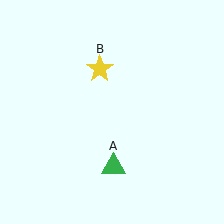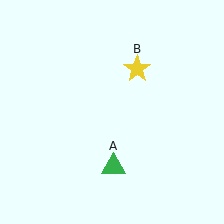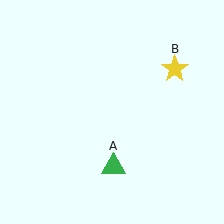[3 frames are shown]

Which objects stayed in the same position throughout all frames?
Green triangle (object A) remained stationary.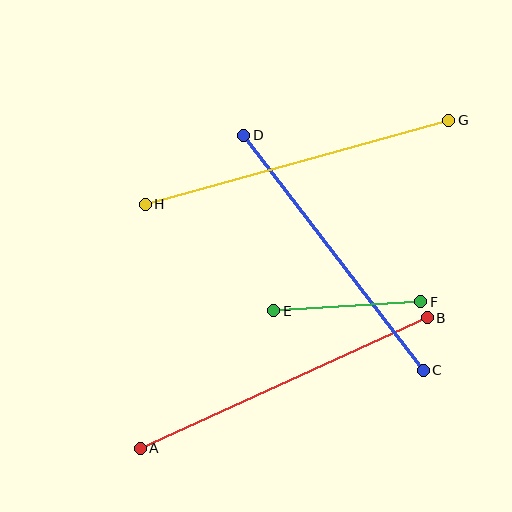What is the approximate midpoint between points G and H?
The midpoint is at approximately (297, 162) pixels.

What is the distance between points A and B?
The distance is approximately 315 pixels.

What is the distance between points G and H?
The distance is approximately 315 pixels.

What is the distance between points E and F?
The distance is approximately 147 pixels.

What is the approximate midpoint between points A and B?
The midpoint is at approximately (284, 383) pixels.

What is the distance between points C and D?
The distance is approximately 296 pixels.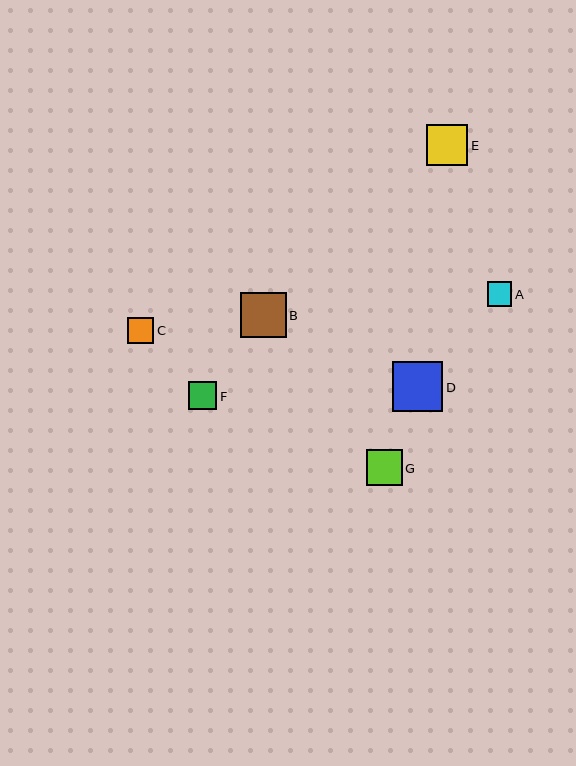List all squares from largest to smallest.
From largest to smallest: D, B, E, G, F, C, A.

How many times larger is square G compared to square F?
Square G is approximately 1.3 times the size of square F.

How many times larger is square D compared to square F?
Square D is approximately 1.8 times the size of square F.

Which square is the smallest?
Square A is the smallest with a size of approximately 25 pixels.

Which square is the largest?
Square D is the largest with a size of approximately 51 pixels.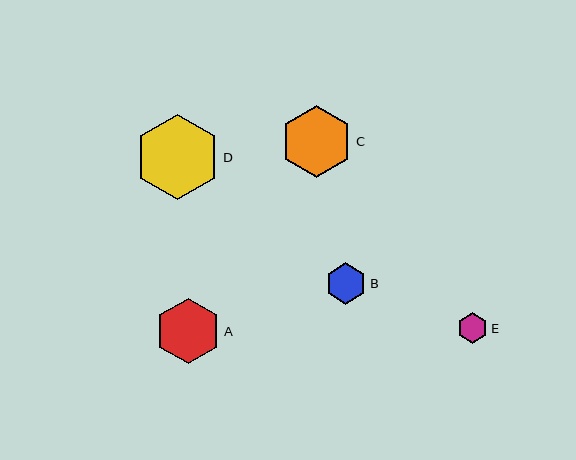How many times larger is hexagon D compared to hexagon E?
Hexagon D is approximately 2.8 times the size of hexagon E.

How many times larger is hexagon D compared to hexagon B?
Hexagon D is approximately 2.1 times the size of hexagon B.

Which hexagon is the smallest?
Hexagon E is the smallest with a size of approximately 31 pixels.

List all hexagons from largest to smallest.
From largest to smallest: D, C, A, B, E.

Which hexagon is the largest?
Hexagon D is the largest with a size of approximately 85 pixels.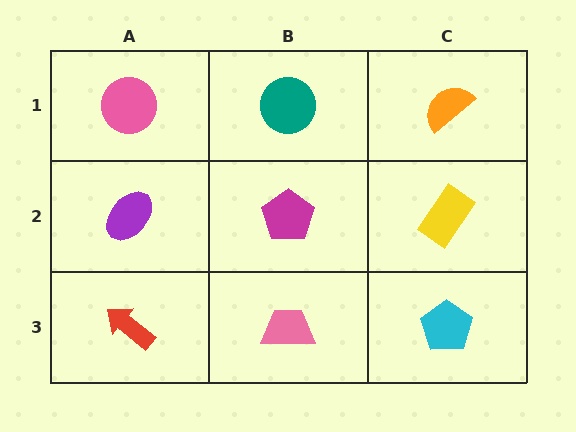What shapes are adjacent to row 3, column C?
A yellow rectangle (row 2, column C), a pink trapezoid (row 3, column B).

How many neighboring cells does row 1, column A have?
2.